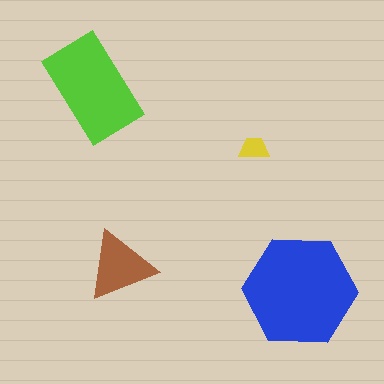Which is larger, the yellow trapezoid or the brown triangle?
The brown triangle.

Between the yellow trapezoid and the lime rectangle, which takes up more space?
The lime rectangle.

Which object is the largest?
The blue hexagon.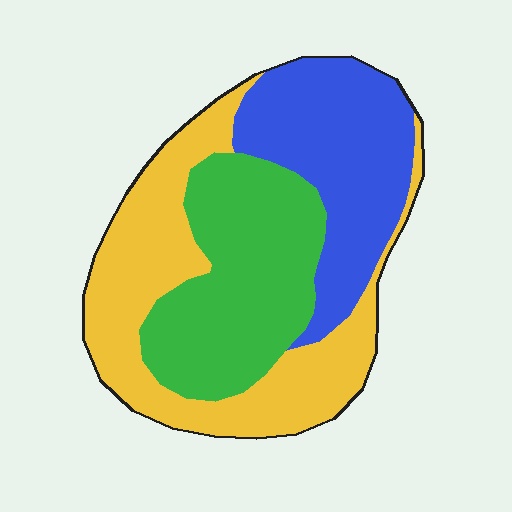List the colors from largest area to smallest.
From largest to smallest: yellow, green, blue.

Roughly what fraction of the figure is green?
Green covers roughly 35% of the figure.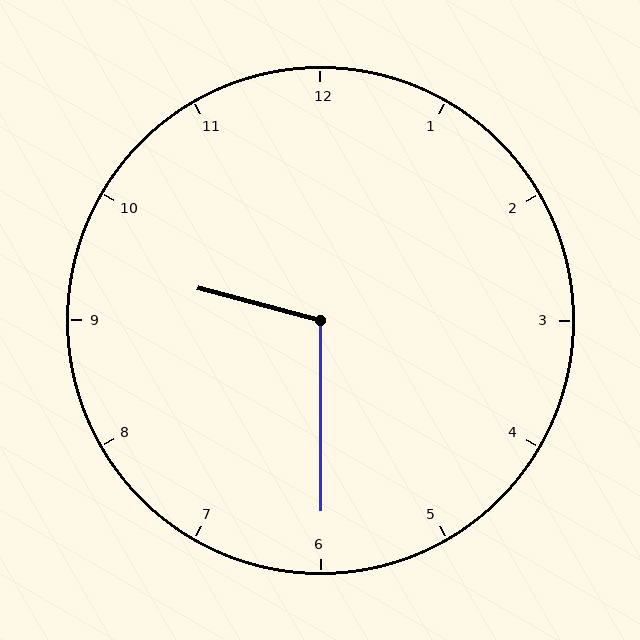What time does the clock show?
9:30.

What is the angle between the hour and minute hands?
Approximately 105 degrees.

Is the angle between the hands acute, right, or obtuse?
It is obtuse.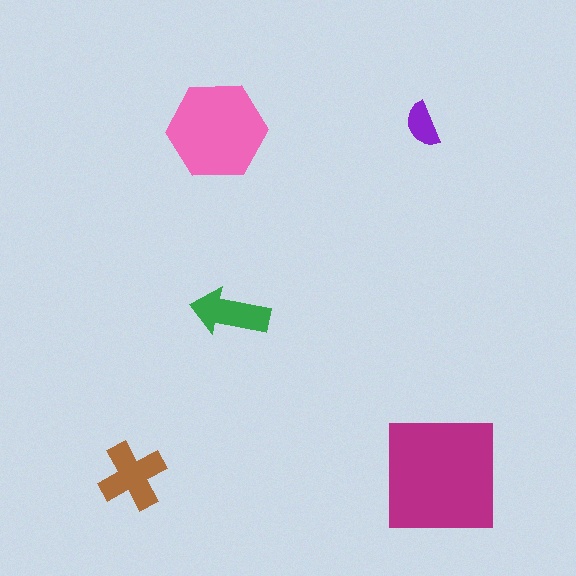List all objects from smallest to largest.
The purple semicircle, the green arrow, the brown cross, the pink hexagon, the magenta square.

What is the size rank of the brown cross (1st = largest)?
3rd.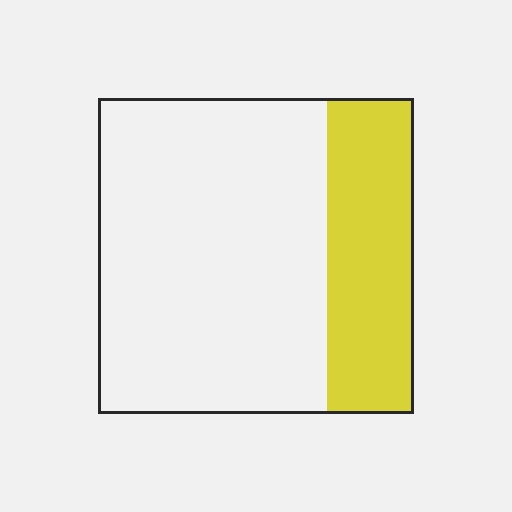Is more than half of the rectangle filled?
No.